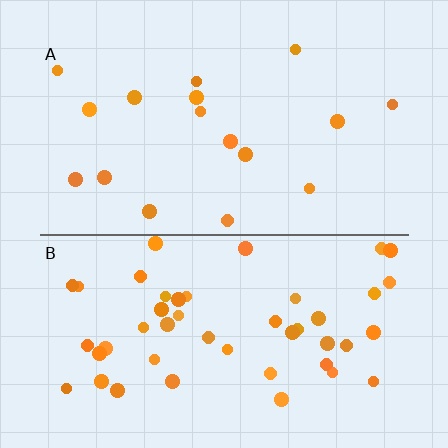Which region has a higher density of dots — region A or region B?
B (the bottom).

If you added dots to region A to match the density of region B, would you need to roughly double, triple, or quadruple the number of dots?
Approximately triple.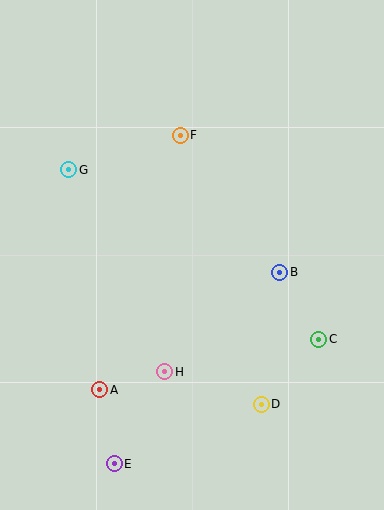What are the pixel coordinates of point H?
Point H is at (165, 372).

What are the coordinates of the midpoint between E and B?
The midpoint between E and B is at (197, 368).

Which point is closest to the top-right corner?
Point F is closest to the top-right corner.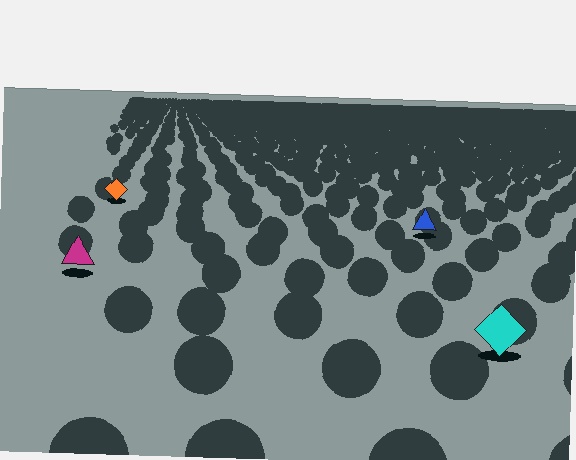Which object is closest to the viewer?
The cyan diamond is closest. The texture marks near it are larger and more spread out.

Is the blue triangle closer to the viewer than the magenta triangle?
No. The magenta triangle is closer — you can tell from the texture gradient: the ground texture is coarser near it.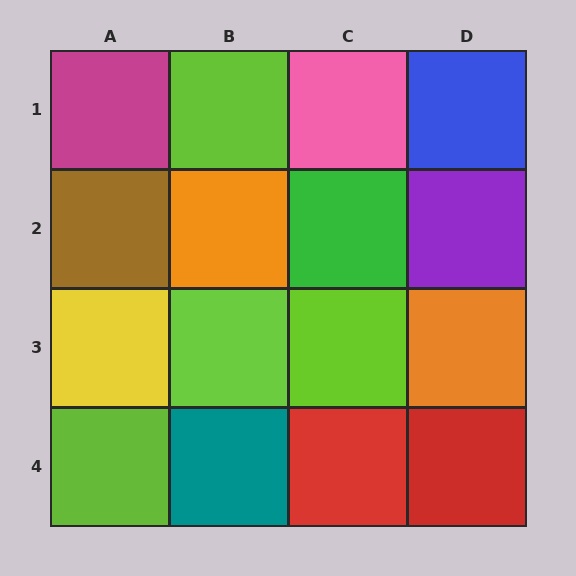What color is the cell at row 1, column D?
Blue.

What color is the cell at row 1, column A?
Magenta.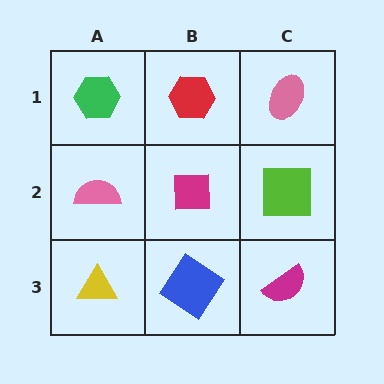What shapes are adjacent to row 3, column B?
A magenta square (row 2, column B), a yellow triangle (row 3, column A), a magenta semicircle (row 3, column C).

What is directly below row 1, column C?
A lime square.